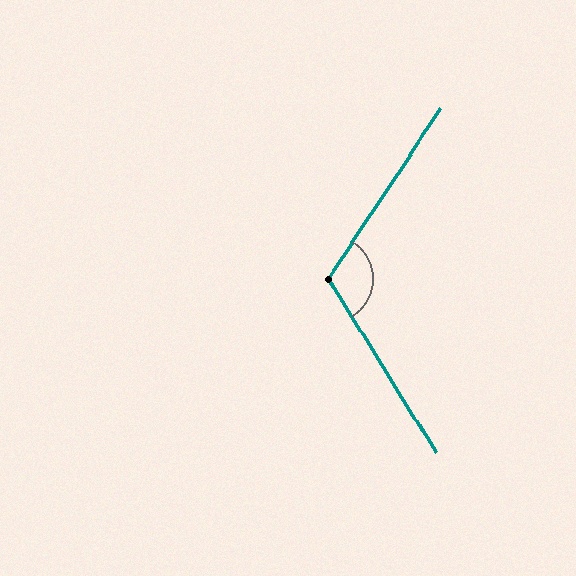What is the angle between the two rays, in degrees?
Approximately 115 degrees.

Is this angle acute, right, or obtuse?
It is obtuse.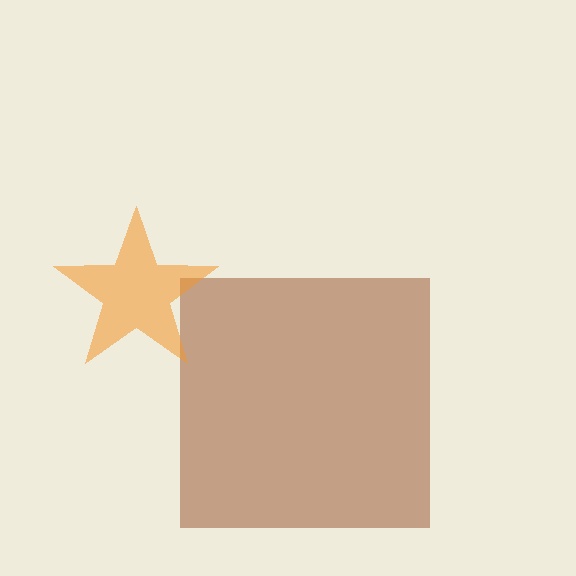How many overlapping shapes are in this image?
There are 2 overlapping shapes in the image.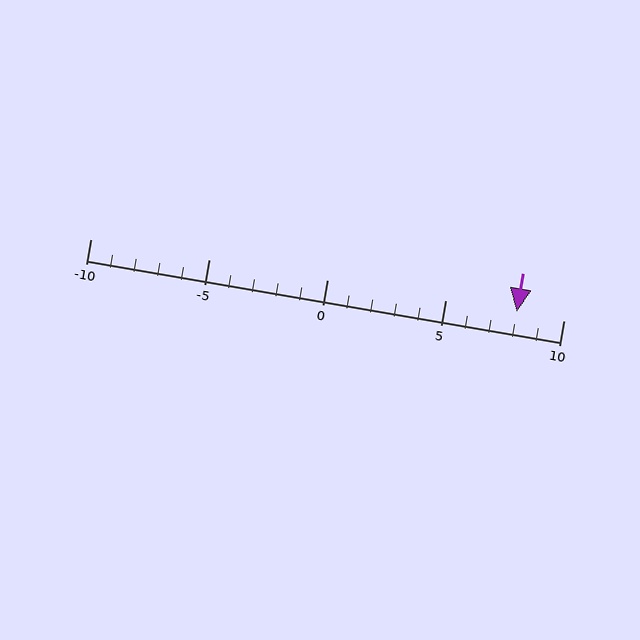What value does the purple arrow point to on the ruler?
The purple arrow points to approximately 8.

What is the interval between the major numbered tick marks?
The major tick marks are spaced 5 units apart.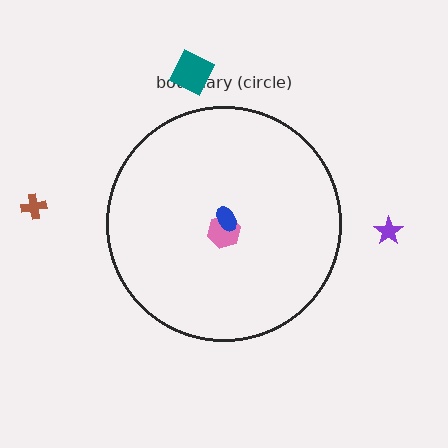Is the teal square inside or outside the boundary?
Outside.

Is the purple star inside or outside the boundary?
Outside.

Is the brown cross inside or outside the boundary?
Outside.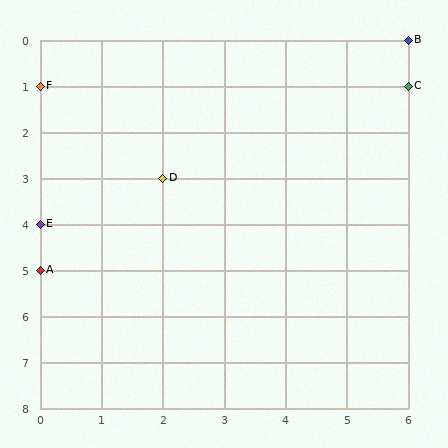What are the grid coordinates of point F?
Point F is at grid coordinates (0, 1).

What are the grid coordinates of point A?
Point A is at grid coordinates (0, 5).